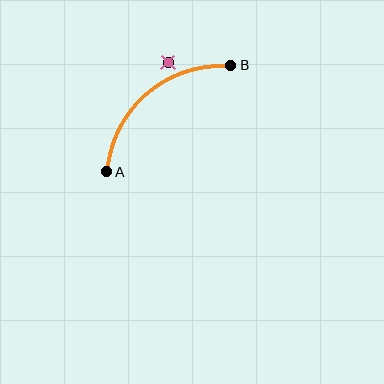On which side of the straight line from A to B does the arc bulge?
The arc bulges above and to the left of the straight line connecting A and B.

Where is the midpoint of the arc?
The arc midpoint is the point on the curve farthest from the straight line joining A and B. It sits above and to the left of that line.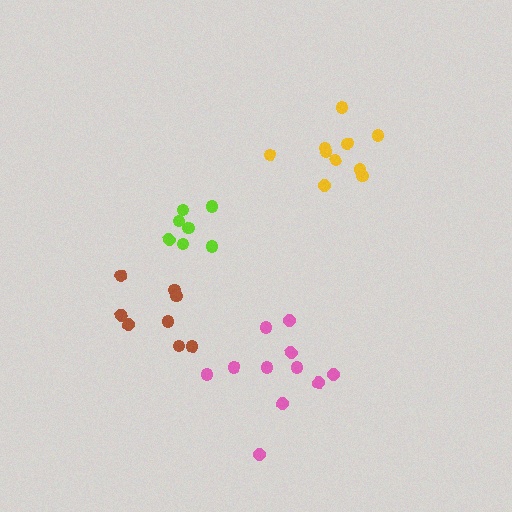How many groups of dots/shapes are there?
There are 4 groups.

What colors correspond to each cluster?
The clusters are colored: pink, yellow, brown, lime.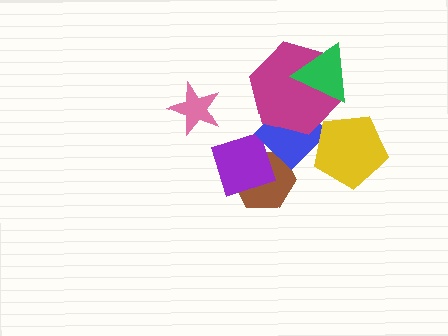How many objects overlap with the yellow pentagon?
1 object overlaps with the yellow pentagon.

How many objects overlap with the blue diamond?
4 objects overlap with the blue diamond.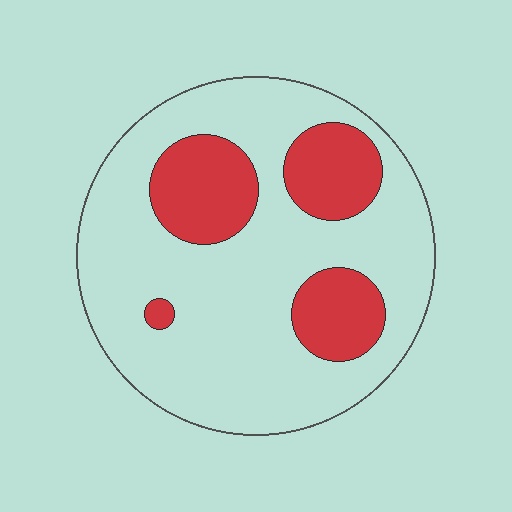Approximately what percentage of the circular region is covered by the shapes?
Approximately 25%.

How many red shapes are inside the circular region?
4.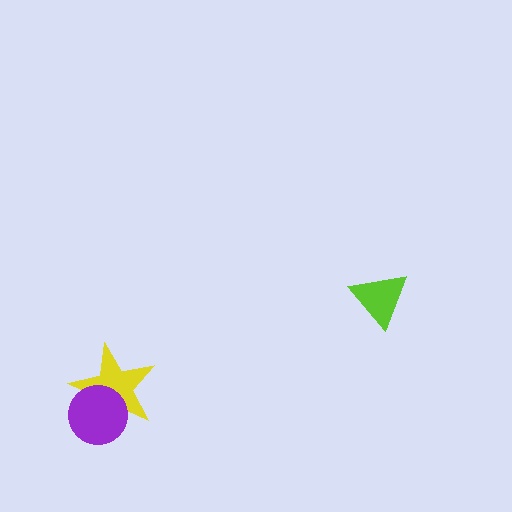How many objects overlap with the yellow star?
1 object overlaps with the yellow star.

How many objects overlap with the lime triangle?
0 objects overlap with the lime triangle.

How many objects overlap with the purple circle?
1 object overlaps with the purple circle.